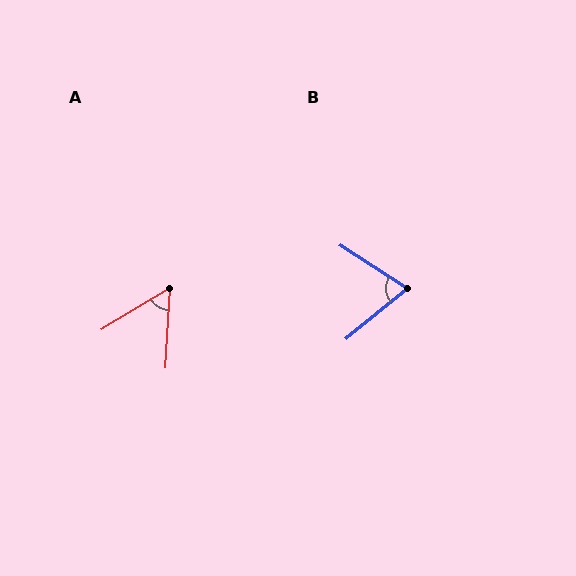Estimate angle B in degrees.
Approximately 72 degrees.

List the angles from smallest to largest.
A (55°), B (72°).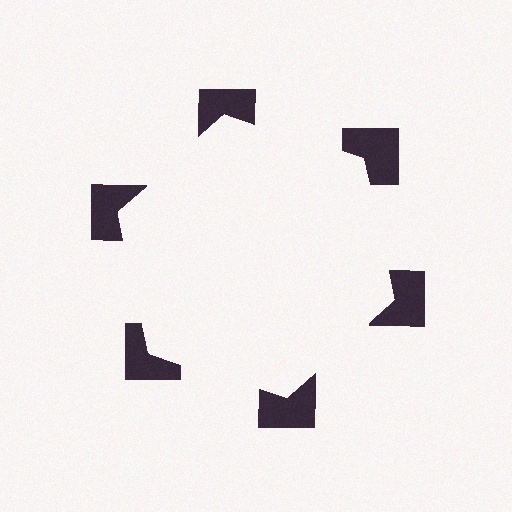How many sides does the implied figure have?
6 sides.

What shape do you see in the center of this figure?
An illusory hexagon — its edges are inferred from the aligned wedge cuts in the notched squares, not physically drawn.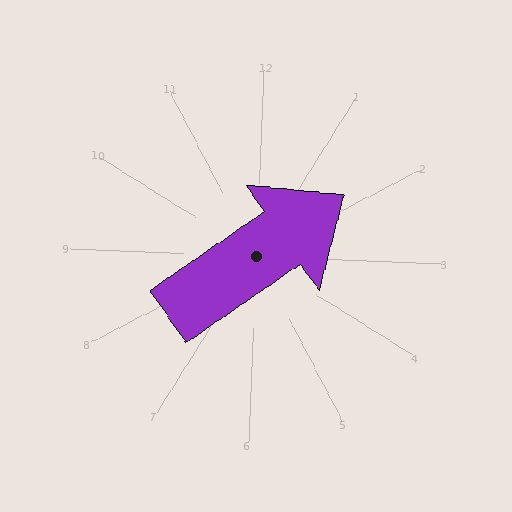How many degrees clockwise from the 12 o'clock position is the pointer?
Approximately 53 degrees.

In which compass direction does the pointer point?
Northeast.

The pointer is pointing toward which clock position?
Roughly 2 o'clock.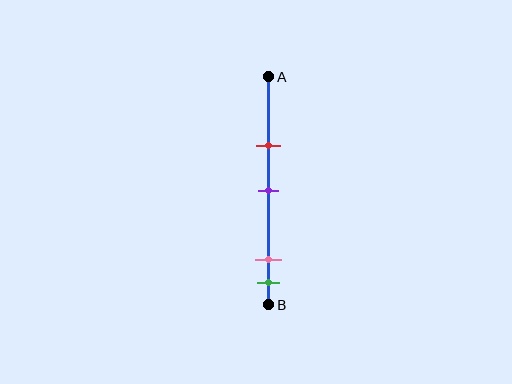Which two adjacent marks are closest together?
The pink and green marks are the closest adjacent pair.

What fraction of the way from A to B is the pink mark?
The pink mark is approximately 80% (0.8) of the way from A to B.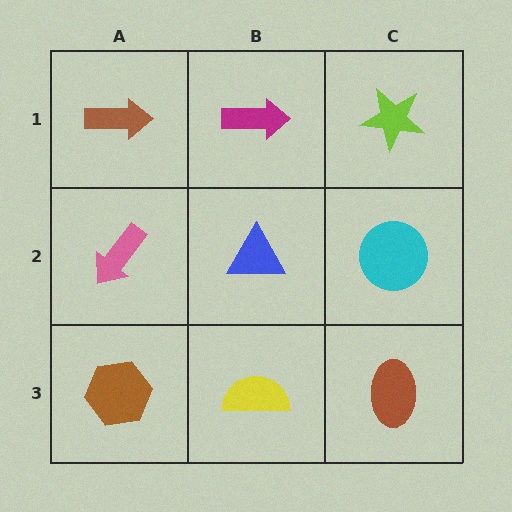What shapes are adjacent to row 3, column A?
A pink arrow (row 2, column A), a yellow semicircle (row 3, column B).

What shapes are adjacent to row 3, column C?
A cyan circle (row 2, column C), a yellow semicircle (row 3, column B).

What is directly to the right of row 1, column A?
A magenta arrow.